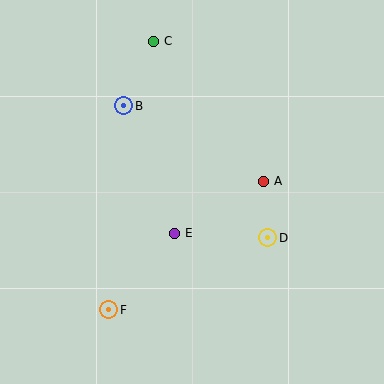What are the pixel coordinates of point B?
Point B is at (124, 106).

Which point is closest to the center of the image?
Point E at (174, 233) is closest to the center.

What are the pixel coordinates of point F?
Point F is at (109, 310).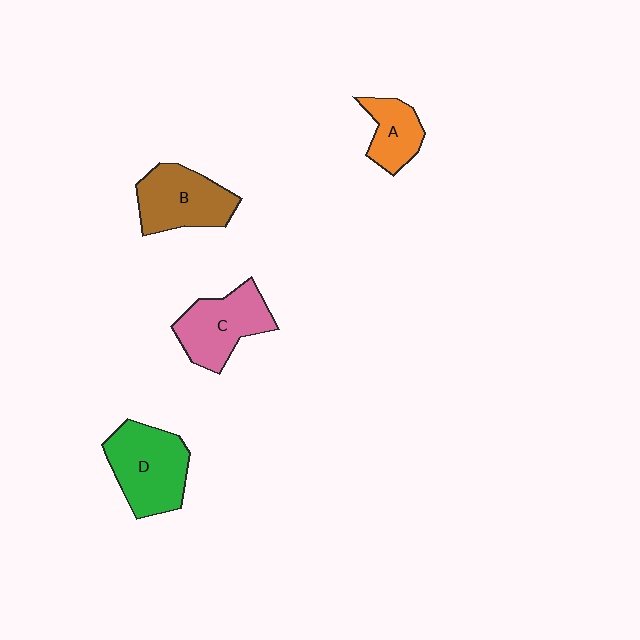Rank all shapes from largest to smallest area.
From largest to smallest: D (green), B (brown), C (pink), A (orange).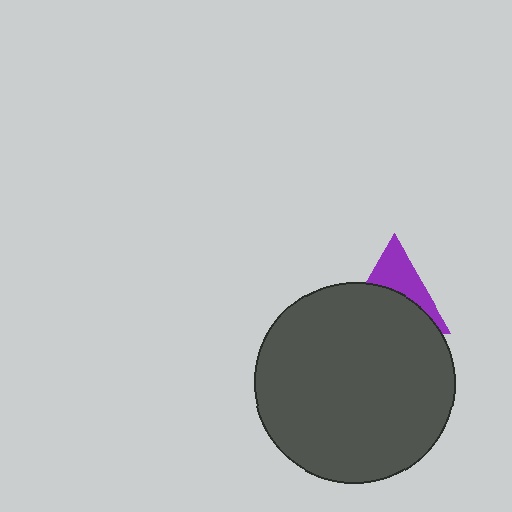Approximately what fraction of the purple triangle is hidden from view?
Roughly 58% of the purple triangle is hidden behind the dark gray circle.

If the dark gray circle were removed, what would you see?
You would see the complete purple triangle.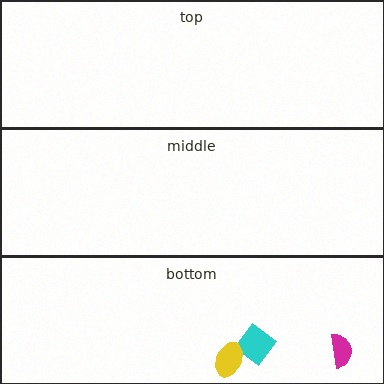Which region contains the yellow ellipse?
The bottom region.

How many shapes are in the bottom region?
3.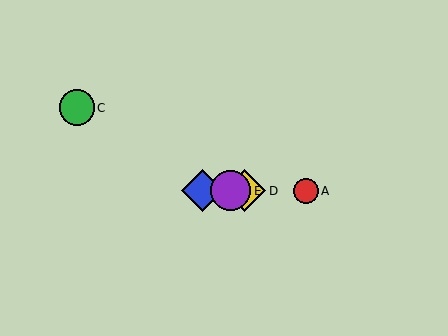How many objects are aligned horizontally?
4 objects (A, B, D, E) are aligned horizontally.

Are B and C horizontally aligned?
No, B is at y≈191 and C is at y≈108.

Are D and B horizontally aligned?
Yes, both are at y≈191.